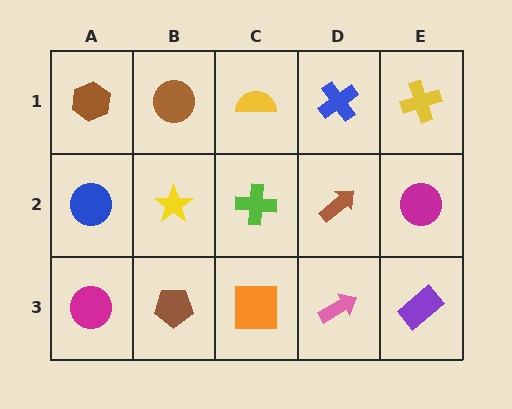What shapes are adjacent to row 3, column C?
A lime cross (row 2, column C), a brown pentagon (row 3, column B), a pink arrow (row 3, column D).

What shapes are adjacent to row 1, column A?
A blue circle (row 2, column A), a brown circle (row 1, column B).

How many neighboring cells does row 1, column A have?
2.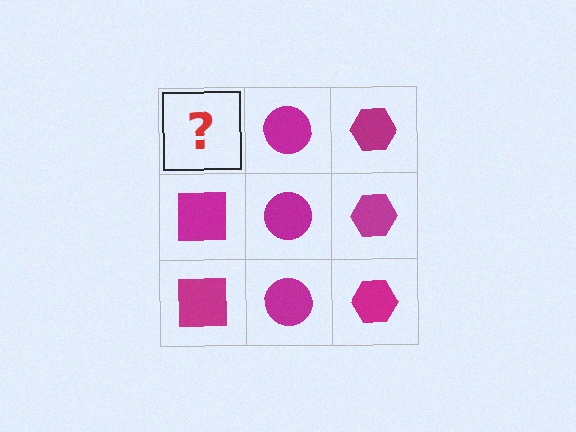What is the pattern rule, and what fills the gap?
The rule is that each column has a consistent shape. The gap should be filled with a magenta square.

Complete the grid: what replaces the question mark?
The question mark should be replaced with a magenta square.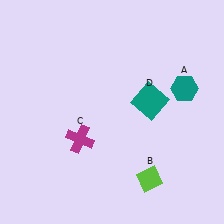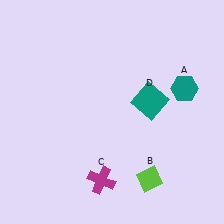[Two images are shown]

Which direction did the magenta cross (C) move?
The magenta cross (C) moved down.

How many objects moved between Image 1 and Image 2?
1 object moved between the two images.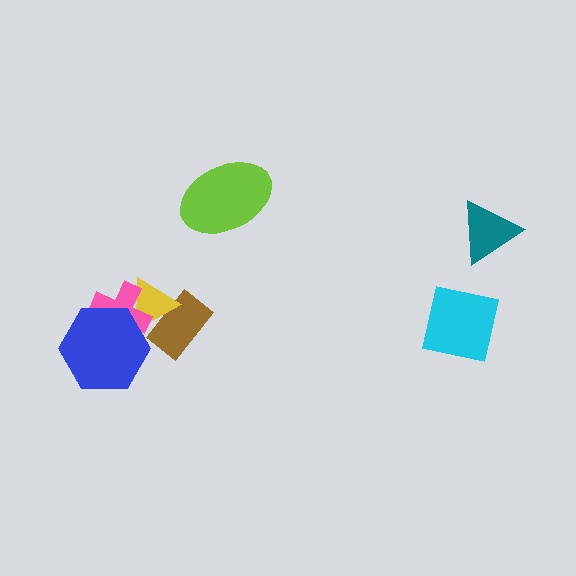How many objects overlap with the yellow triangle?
3 objects overlap with the yellow triangle.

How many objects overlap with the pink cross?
2 objects overlap with the pink cross.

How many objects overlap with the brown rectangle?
1 object overlaps with the brown rectangle.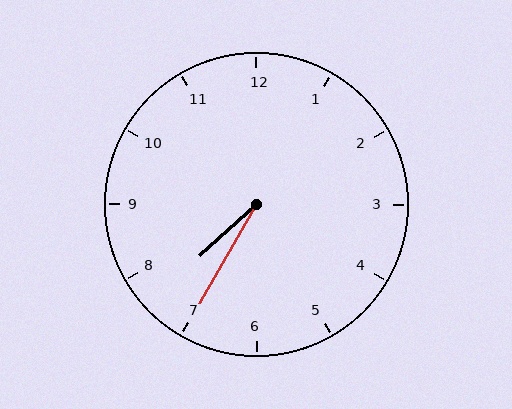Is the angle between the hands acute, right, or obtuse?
It is acute.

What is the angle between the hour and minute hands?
Approximately 18 degrees.